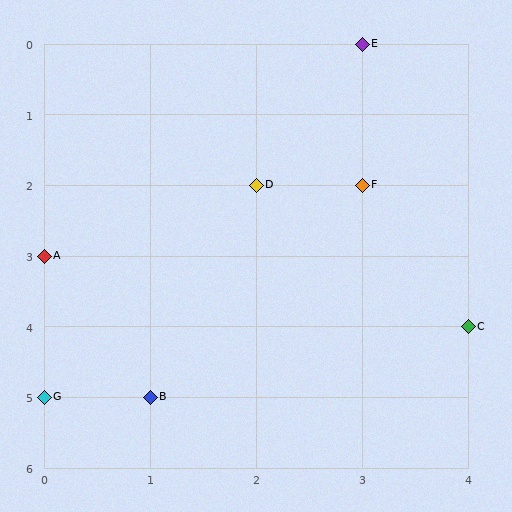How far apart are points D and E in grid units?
Points D and E are 1 column and 2 rows apart (about 2.2 grid units diagonally).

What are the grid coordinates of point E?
Point E is at grid coordinates (3, 0).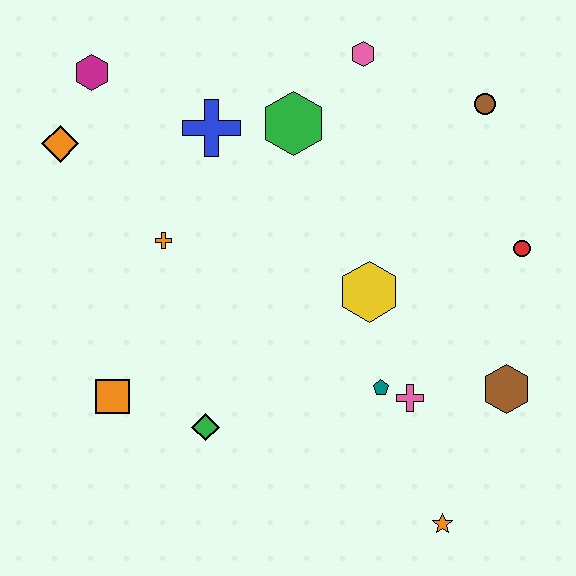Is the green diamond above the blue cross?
No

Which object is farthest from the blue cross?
The orange star is farthest from the blue cross.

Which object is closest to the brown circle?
The pink hexagon is closest to the brown circle.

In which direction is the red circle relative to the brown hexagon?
The red circle is above the brown hexagon.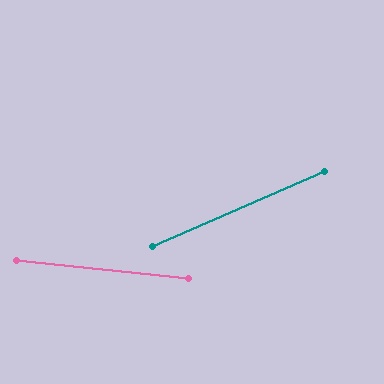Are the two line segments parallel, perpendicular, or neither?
Neither parallel nor perpendicular — they differ by about 29°.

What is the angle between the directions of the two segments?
Approximately 29 degrees.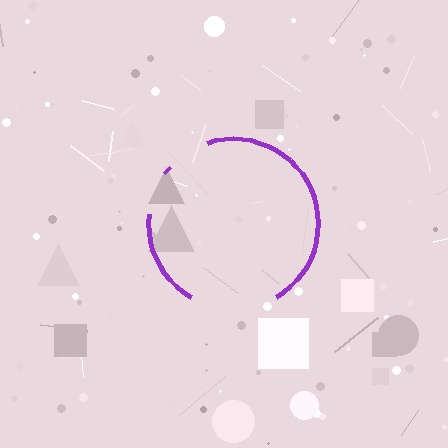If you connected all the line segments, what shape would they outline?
They would outline a circle.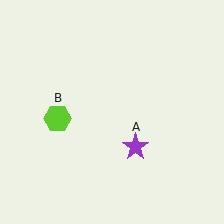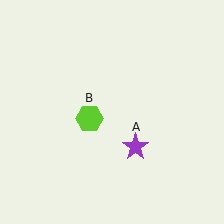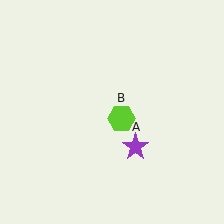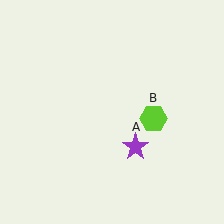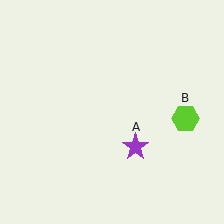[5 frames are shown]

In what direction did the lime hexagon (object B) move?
The lime hexagon (object B) moved right.